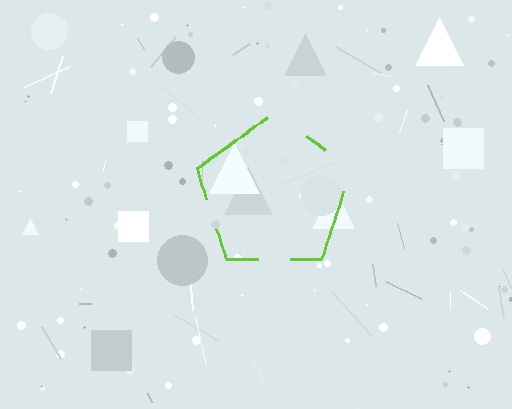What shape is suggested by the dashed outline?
The dashed outline suggests a pentagon.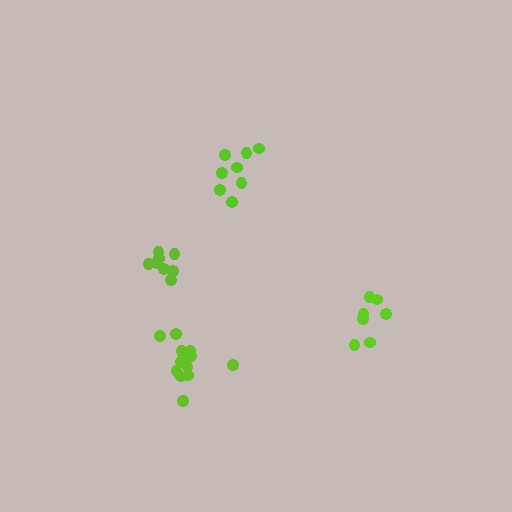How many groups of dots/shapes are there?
There are 4 groups.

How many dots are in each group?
Group 1: 8 dots, Group 2: 7 dots, Group 3: 13 dots, Group 4: 8 dots (36 total).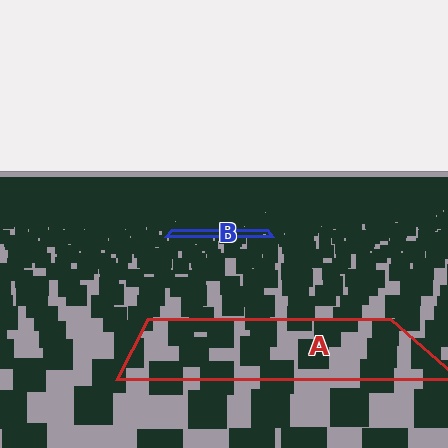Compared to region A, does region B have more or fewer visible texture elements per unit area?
Region B has more texture elements per unit area — they are packed more densely because it is farther away.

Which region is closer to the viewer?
Region A is closer. The texture elements there are larger and more spread out.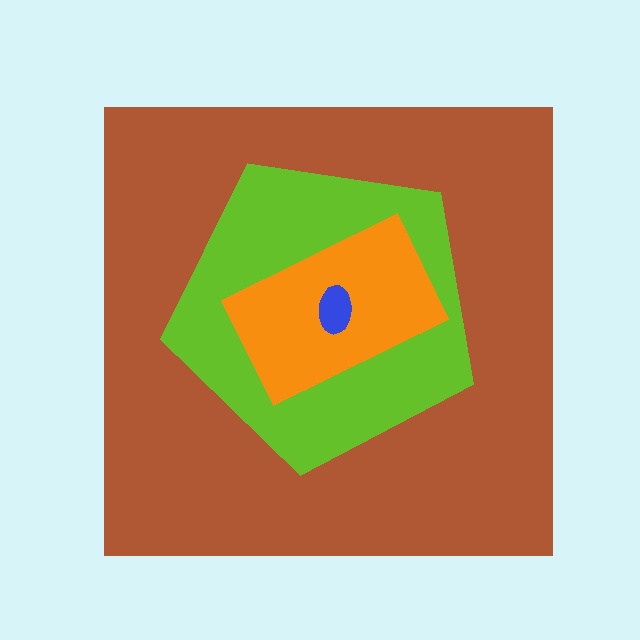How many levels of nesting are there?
4.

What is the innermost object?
The blue ellipse.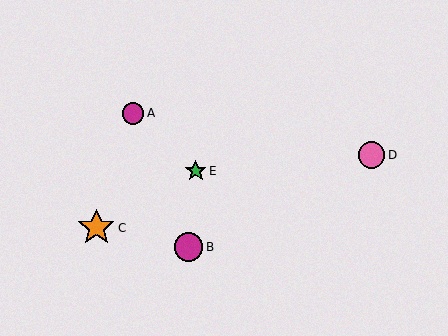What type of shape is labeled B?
Shape B is a magenta circle.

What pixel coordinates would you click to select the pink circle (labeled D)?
Click at (371, 155) to select the pink circle D.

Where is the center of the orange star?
The center of the orange star is at (96, 228).